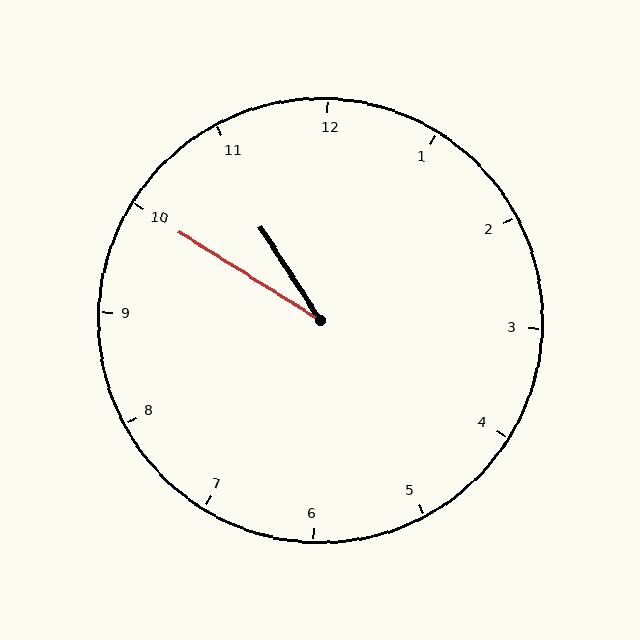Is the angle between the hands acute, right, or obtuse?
It is acute.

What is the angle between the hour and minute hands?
Approximately 25 degrees.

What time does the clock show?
10:50.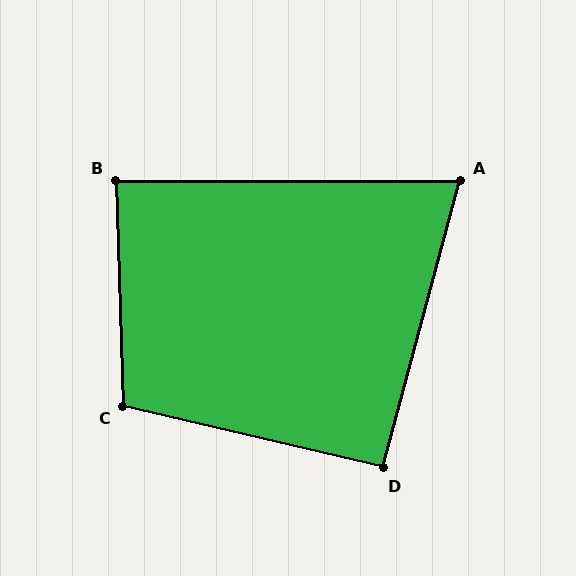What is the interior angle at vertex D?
Approximately 92 degrees (approximately right).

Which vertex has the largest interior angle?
C, at approximately 105 degrees.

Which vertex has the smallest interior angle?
A, at approximately 75 degrees.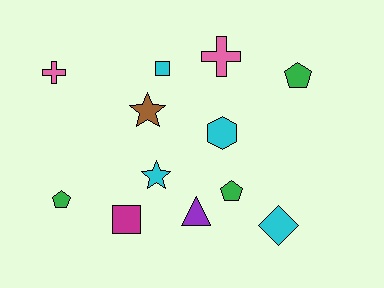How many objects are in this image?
There are 12 objects.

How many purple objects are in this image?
There is 1 purple object.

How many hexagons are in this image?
There is 1 hexagon.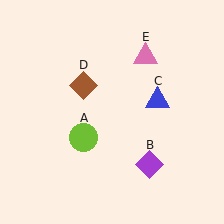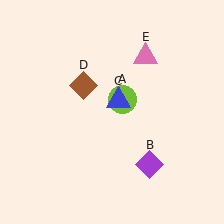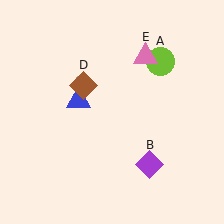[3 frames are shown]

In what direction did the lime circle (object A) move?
The lime circle (object A) moved up and to the right.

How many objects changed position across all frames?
2 objects changed position: lime circle (object A), blue triangle (object C).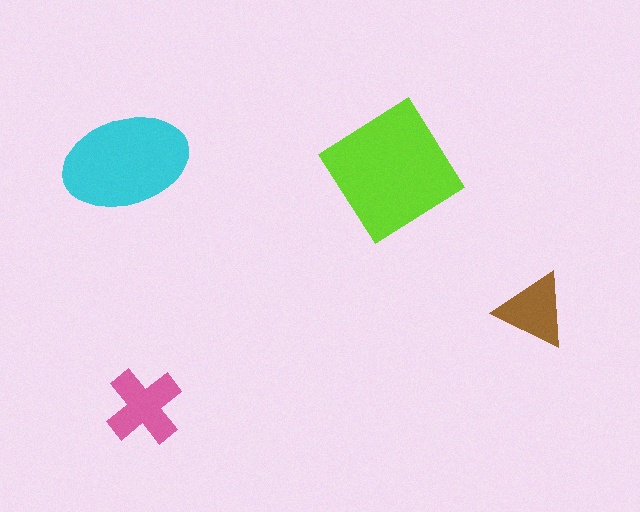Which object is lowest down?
The pink cross is bottommost.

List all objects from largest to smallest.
The lime diamond, the cyan ellipse, the pink cross, the brown triangle.